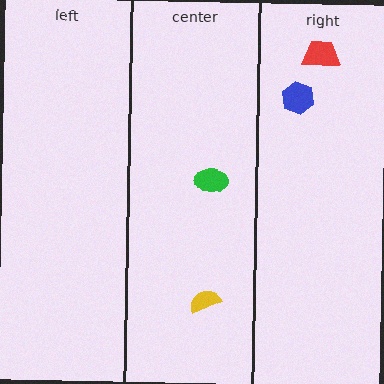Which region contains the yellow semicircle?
The center region.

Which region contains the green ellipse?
The center region.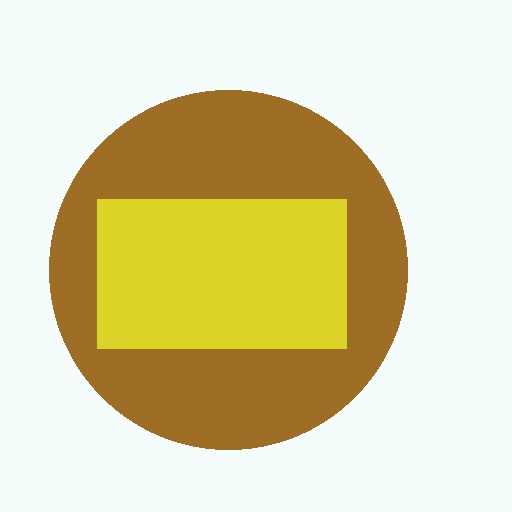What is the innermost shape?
The yellow rectangle.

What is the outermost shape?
The brown circle.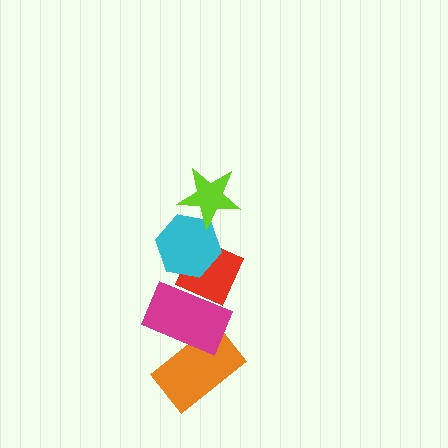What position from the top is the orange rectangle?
The orange rectangle is 5th from the top.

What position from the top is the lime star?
The lime star is 1st from the top.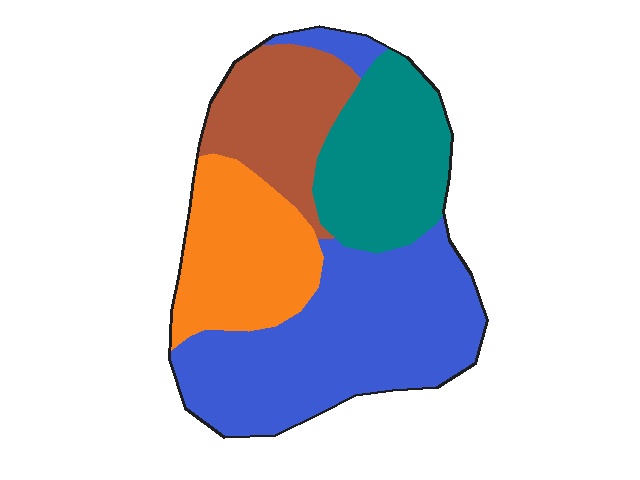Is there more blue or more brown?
Blue.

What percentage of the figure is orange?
Orange takes up less than a quarter of the figure.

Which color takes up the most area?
Blue, at roughly 40%.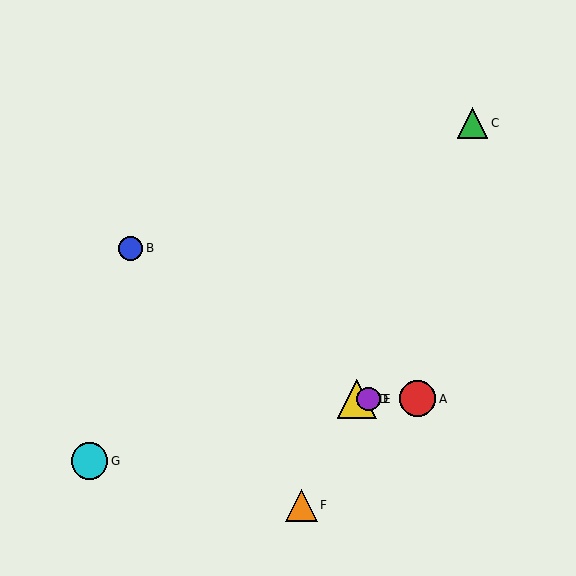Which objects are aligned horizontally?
Objects A, D, E are aligned horizontally.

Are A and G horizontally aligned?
No, A is at y≈399 and G is at y≈461.